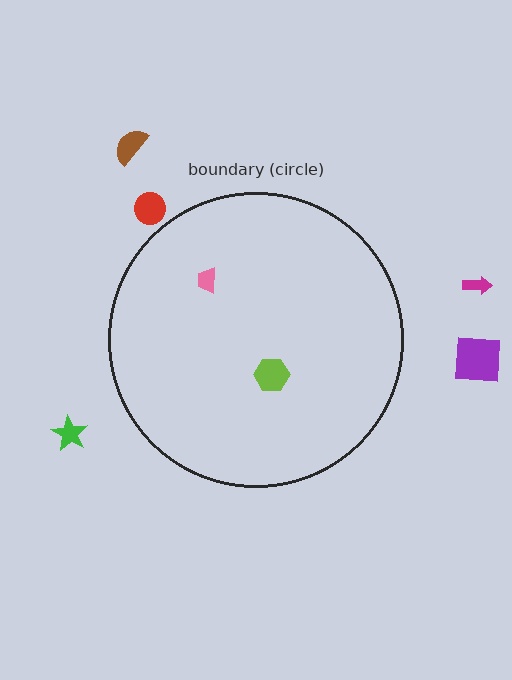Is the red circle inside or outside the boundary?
Outside.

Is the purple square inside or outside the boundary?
Outside.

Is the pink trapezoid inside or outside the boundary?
Inside.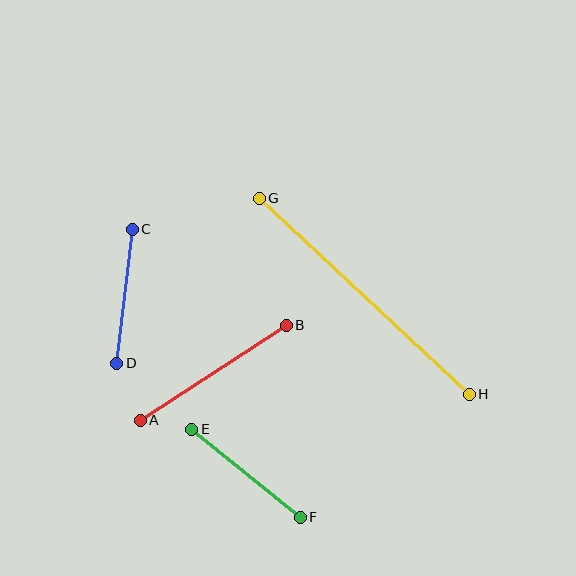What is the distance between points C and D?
The distance is approximately 135 pixels.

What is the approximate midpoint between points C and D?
The midpoint is at approximately (124, 296) pixels.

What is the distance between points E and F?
The distance is approximately 139 pixels.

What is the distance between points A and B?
The distance is approximately 175 pixels.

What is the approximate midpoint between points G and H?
The midpoint is at approximately (364, 296) pixels.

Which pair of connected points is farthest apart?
Points G and H are farthest apart.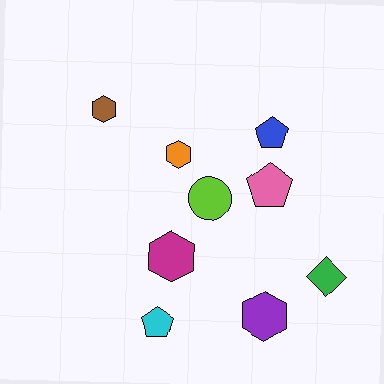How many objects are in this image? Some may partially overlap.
There are 9 objects.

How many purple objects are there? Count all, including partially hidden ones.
There is 1 purple object.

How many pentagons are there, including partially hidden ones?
There are 3 pentagons.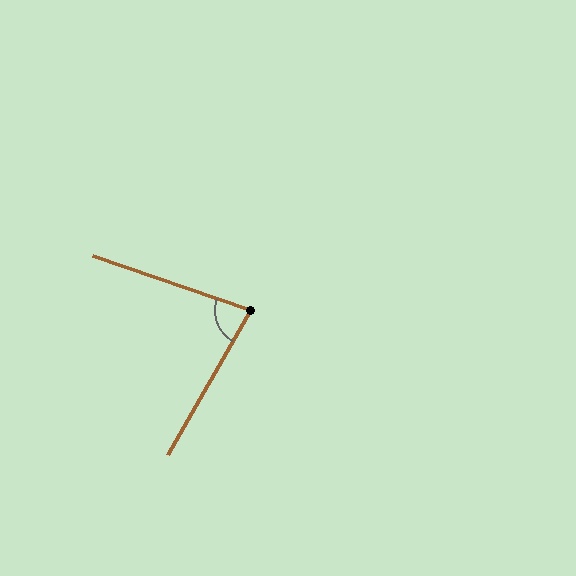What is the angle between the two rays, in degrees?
Approximately 80 degrees.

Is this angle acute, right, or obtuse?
It is acute.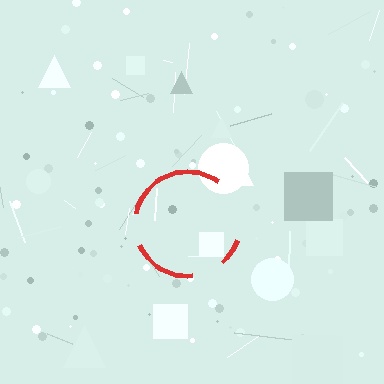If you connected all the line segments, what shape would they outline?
They would outline a circle.